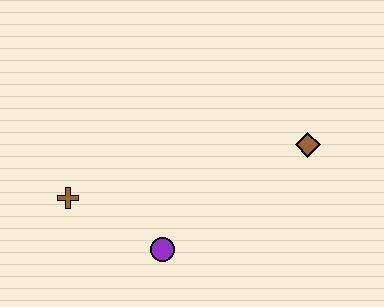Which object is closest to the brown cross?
The purple circle is closest to the brown cross.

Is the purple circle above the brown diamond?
No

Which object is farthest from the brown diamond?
The brown cross is farthest from the brown diamond.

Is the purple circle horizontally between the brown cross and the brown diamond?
Yes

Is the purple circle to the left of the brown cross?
No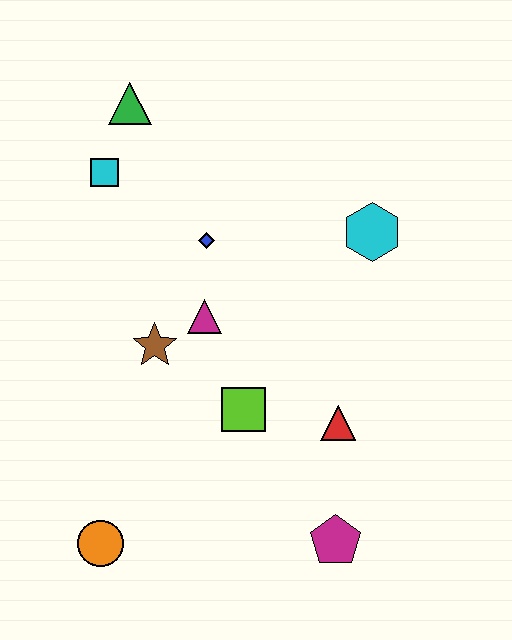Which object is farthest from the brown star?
The magenta pentagon is farthest from the brown star.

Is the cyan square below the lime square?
No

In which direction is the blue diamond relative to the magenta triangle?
The blue diamond is above the magenta triangle.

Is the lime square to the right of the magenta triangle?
Yes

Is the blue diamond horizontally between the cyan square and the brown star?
No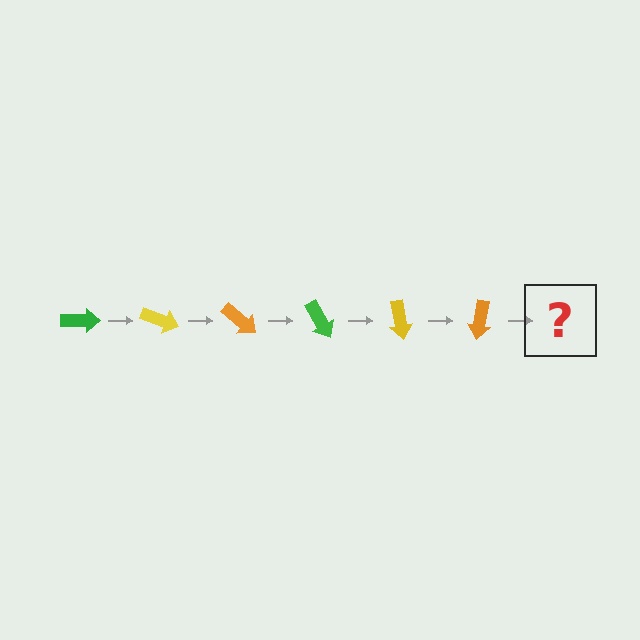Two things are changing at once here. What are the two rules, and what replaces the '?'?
The two rules are that it rotates 20 degrees each step and the color cycles through green, yellow, and orange. The '?' should be a green arrow, rotated 120 degrees from the start.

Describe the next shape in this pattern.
It should be a green arrow, rotated 120 degrees from the start.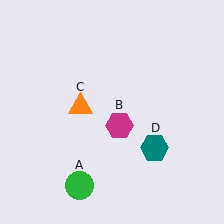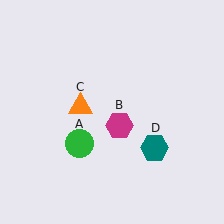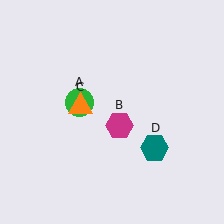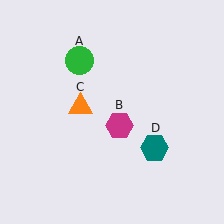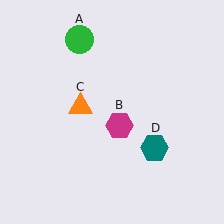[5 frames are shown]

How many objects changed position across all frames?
1 object changed position: green circle (object A).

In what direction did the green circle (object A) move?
The green circle (object A) moved up.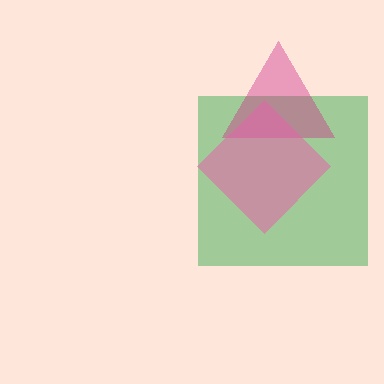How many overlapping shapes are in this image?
There are 3 overlapping shapes in the image.